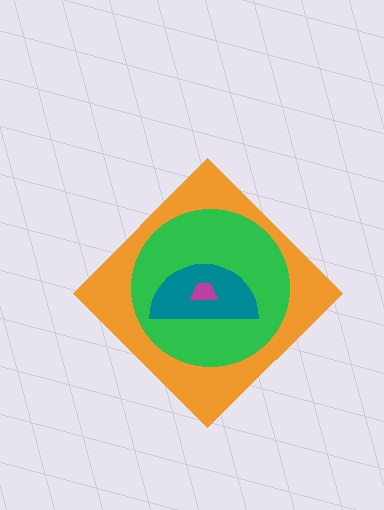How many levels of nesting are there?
4.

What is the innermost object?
The magenta trapezoid.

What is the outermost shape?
The orange diamond.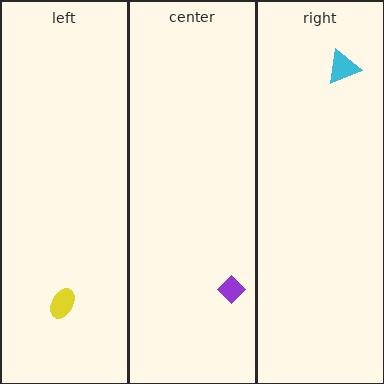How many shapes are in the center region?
1.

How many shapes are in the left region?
1.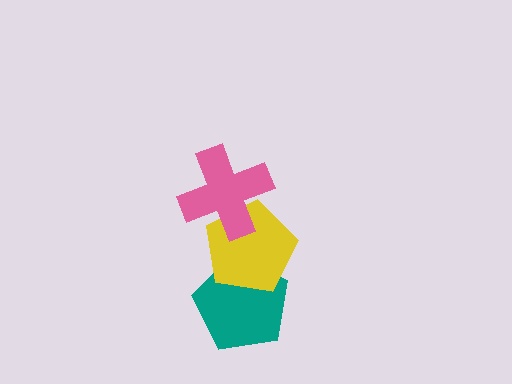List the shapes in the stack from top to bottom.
From top to bottom: the pink cross, the yellow pentagon, the teal pentagon.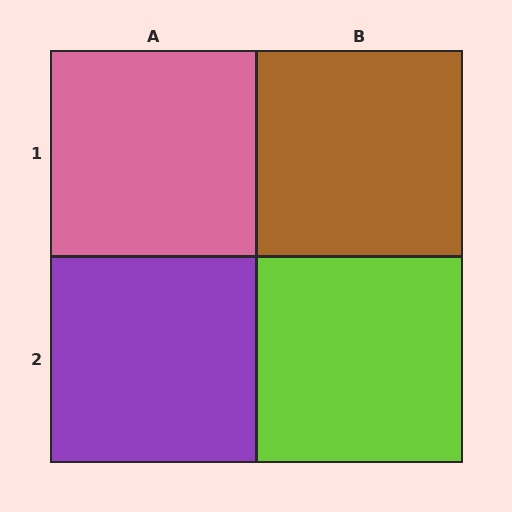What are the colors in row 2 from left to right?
Purple, lime.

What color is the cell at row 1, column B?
Brown.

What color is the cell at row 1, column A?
Pink.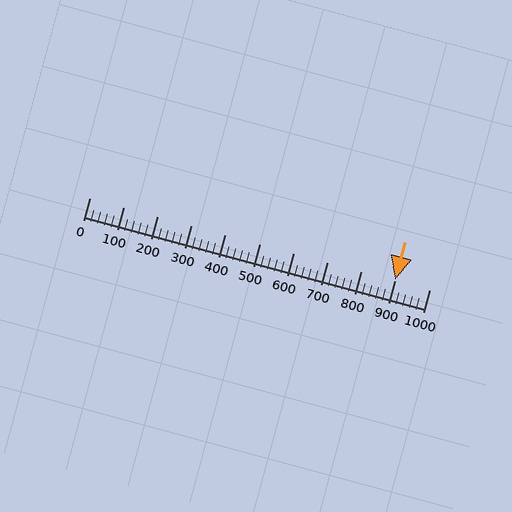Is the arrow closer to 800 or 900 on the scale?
The arrow is closer to 900.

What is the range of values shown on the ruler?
The ruler shows values from 0 to 1000.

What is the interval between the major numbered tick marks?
The major tick marks are spaced 100 units apart.